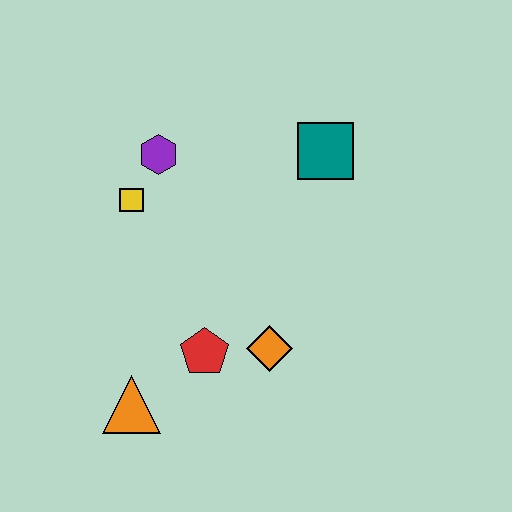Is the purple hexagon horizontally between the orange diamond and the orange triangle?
Yes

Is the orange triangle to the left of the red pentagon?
Yes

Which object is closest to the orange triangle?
The red pentagon is closest to the orange triangle.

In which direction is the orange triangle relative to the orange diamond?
The orange triangle is to the left of the orange diamond.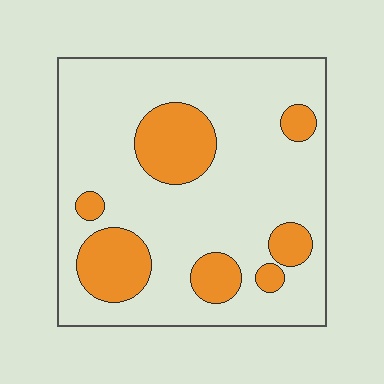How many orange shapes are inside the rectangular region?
7.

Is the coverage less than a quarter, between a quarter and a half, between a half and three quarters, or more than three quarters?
Less than a quarter.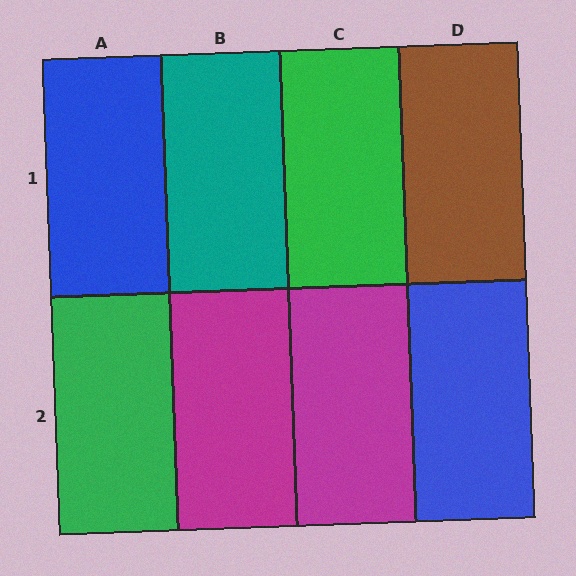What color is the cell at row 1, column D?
Brown.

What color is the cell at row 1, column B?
Teal.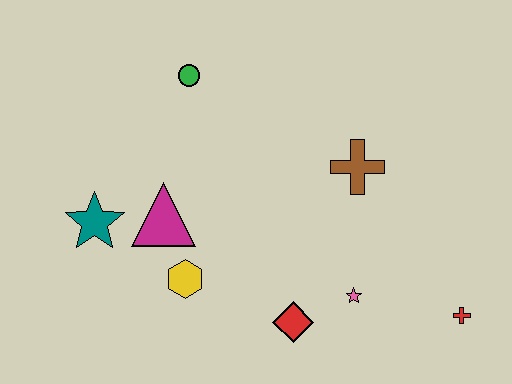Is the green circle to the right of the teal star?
Yes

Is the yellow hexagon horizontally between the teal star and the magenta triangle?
No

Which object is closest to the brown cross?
The pink star is closest to the brown cross.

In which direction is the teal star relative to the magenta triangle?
The teal star is to the left of the magenta triangle.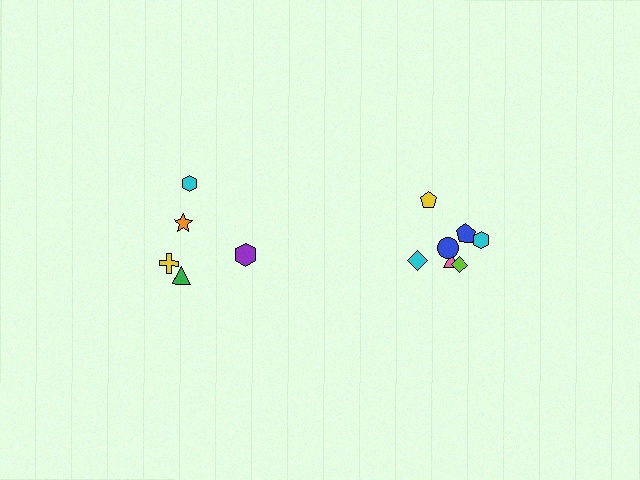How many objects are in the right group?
There are 7 objects.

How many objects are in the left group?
There are 5 objects.